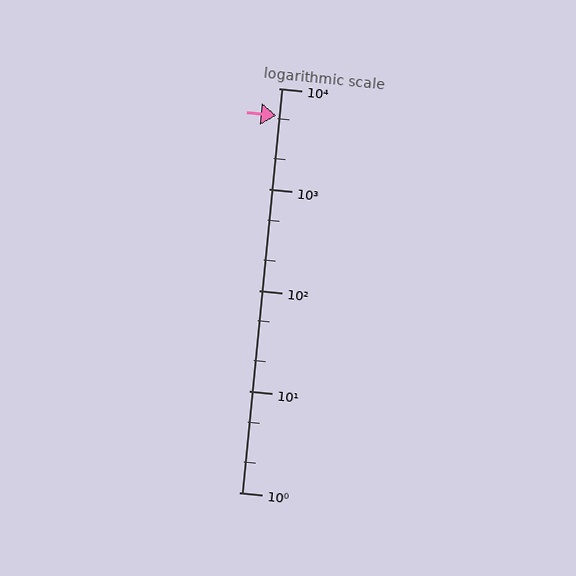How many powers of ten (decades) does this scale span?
The scale spans 4 decades, from 1 to 10000.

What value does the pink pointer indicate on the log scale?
The pointer indicates approximately 5400.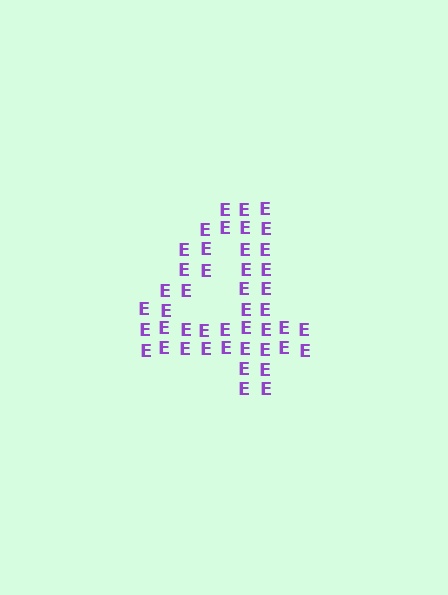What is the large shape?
The large shape is the digit 4.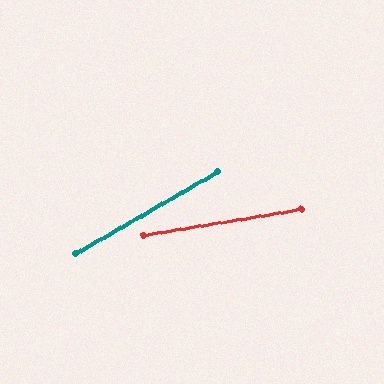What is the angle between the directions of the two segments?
Approximately 21 degrees.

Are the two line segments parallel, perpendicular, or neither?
Neither parallel nor perpendicular — they differ by about 21°.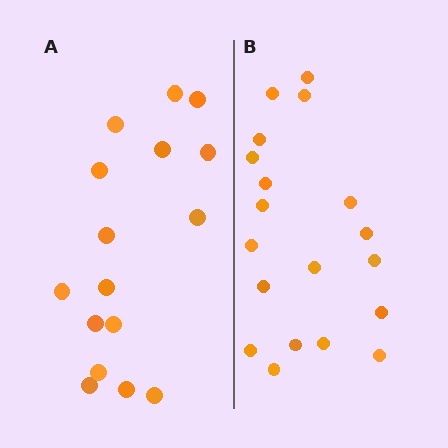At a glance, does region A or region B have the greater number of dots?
Region B (the right region) has more dots.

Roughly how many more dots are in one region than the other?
Region B has just a few more — roughly 2 or 3 more dots than region A.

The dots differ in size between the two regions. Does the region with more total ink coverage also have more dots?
No. Region A has more total ink coverage because its dots are larger, but region B actually contains more individual dots. Total area can be misleading — the number of items is what matters here.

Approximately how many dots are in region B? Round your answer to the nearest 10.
About 20 dots. (The exact count is 19, which rounds to 20.)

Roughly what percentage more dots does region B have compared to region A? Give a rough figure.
About 20% more.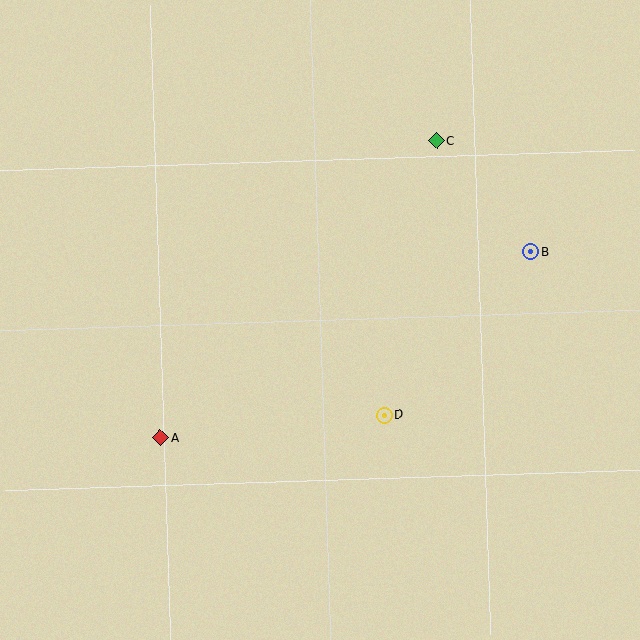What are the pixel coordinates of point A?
Point A is at (161, 438).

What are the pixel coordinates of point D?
Point D is at (384, 415).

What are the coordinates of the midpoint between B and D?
The midpoint between B and D is at (457, 334).